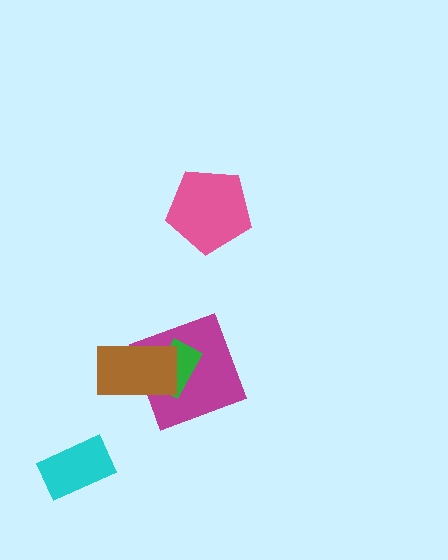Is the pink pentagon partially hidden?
No, no other shape covers it.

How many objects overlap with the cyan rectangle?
0 objects overlap with the cyan rectangle.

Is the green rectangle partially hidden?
Yes, it is partially covered by another shape.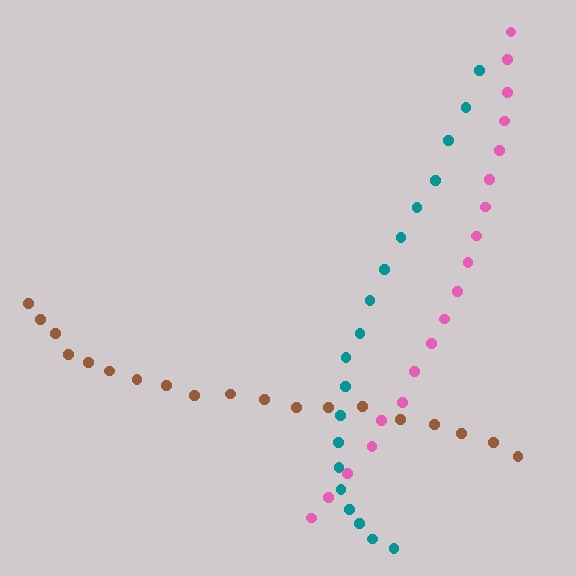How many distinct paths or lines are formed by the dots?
There are 3 distinct paths.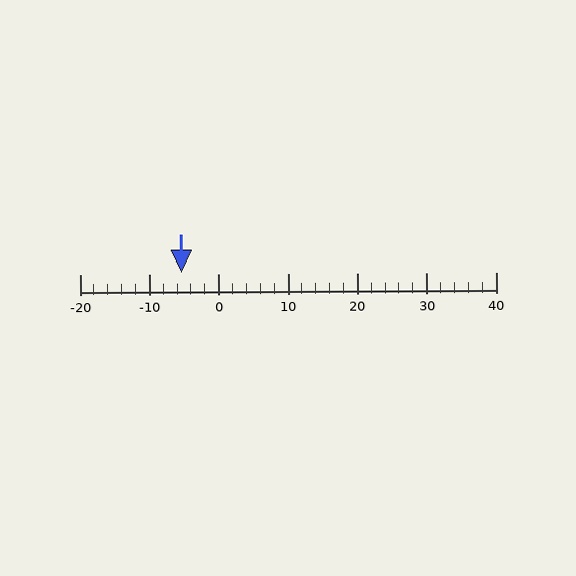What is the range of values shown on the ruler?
The ruler shows values from -20 to 40.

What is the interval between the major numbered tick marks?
The major tick marks are spaced 10 units apart.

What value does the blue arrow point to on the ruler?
The blue arrow points to approximately -5.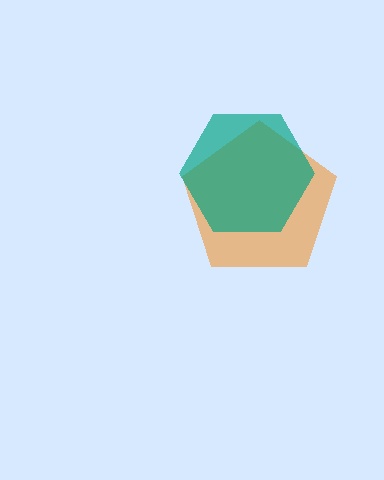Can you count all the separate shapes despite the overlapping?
Yes, there are 2 separate shapes.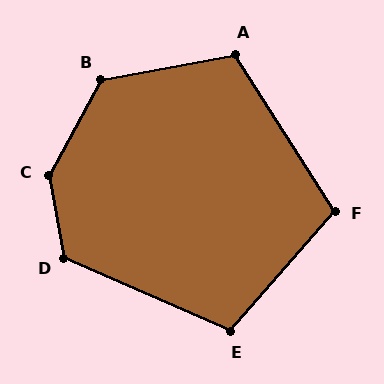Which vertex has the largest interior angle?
C, at approximately 141 degrees.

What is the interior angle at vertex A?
Approximately 112 degrees (obtuse).